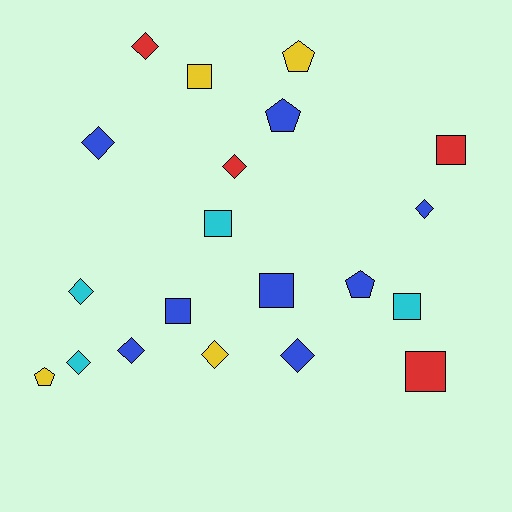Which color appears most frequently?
Blue, with 8 objects.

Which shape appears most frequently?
Diamond, with 9 objects.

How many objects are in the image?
There are 20 objects.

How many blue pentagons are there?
There are 2 blue pentagons.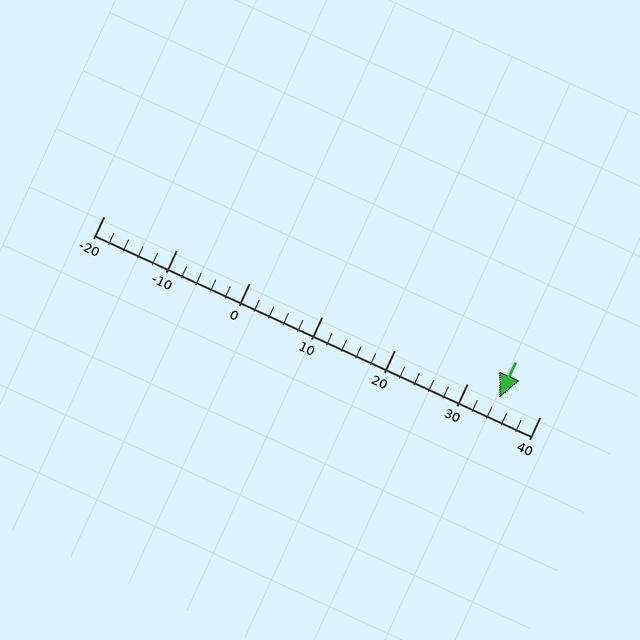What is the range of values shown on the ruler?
The ruler shows values from -20 to 40.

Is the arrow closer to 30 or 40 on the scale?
The arrow is closer to 30.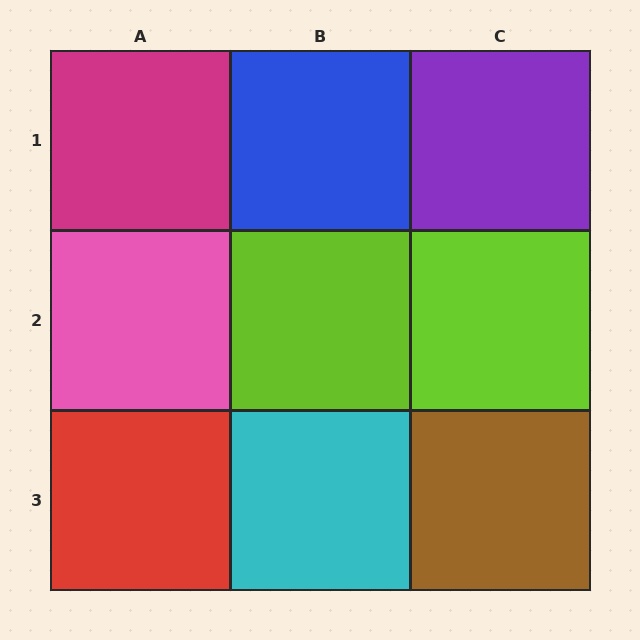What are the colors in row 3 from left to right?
Red, cyan, brown.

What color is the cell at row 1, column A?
Magenta.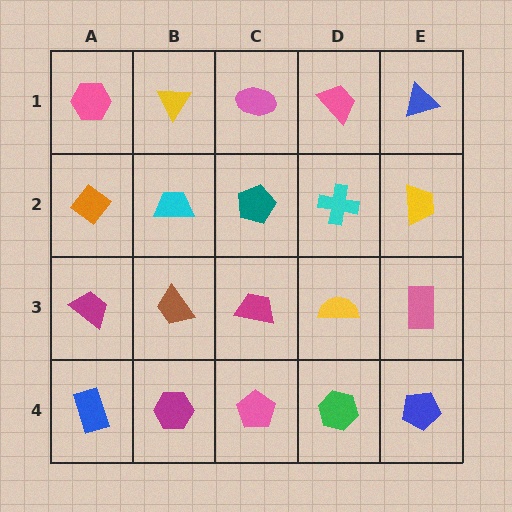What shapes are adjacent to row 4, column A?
A magenta trapezoid (row 3, column A), a magenta hexagon (row 4, column B).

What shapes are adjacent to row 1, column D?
A cyan cross (row 2, column D), a pink ellipse (row 1, column C), a blue triangle (row 1, column E).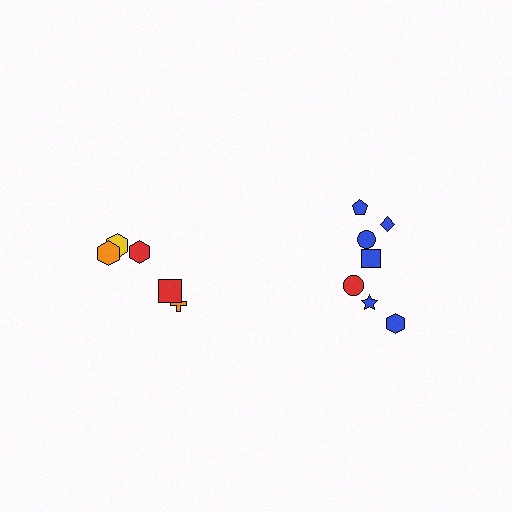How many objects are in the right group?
There are 7 objects.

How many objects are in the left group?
There are 5 objects.